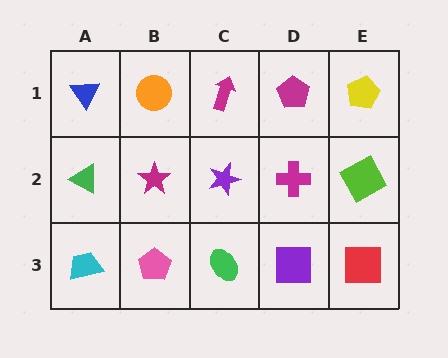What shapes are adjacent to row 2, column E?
A yellow pentagon (row 1, column E), a red square (row 3, column E), a magenta cross (row 2, column D).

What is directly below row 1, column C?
A purple star.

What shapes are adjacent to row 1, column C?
A purple star (row 2, column C), an orange circle (row 1, column B), a magenta pentagon (row 1, column D).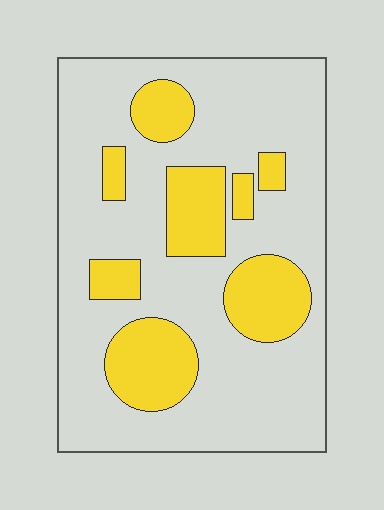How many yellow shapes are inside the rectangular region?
8.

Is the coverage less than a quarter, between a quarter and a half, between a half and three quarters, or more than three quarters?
Between a quarter and a half.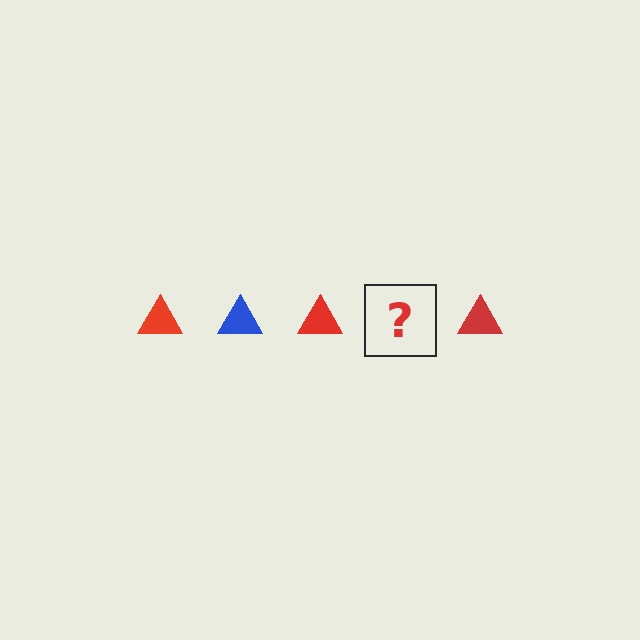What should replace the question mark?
The question mark should be replaced with a blue triangle.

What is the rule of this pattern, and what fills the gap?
The rule is that the pattern cycles through red, blue triangles. The gap should be filled with a blue triangle.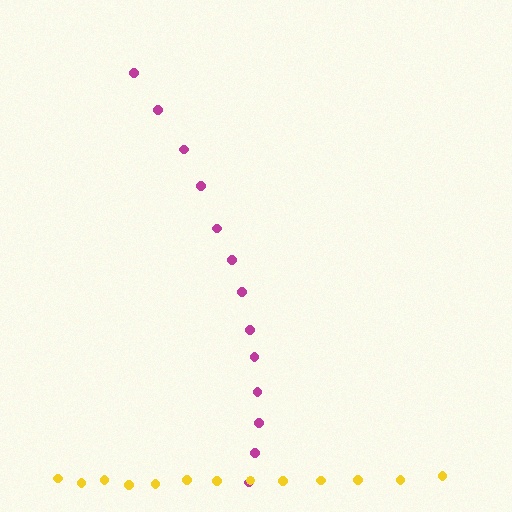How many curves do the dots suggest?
There are 2 distinct paths.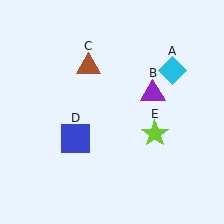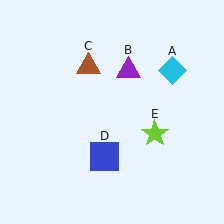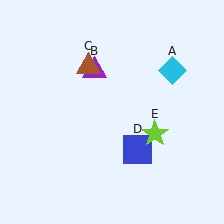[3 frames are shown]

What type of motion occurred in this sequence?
The purple triangle (object B), blue square (object D) rotated counterclockwise around the center of the scene.